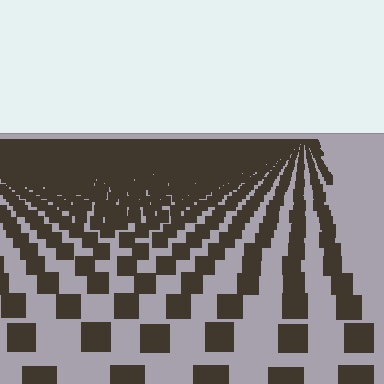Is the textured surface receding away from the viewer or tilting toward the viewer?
The surface is receding away from the viewer. Texture elements get smaller and denser toward the top.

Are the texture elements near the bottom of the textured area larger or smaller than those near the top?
Larger. Near the bottom, elements are closer to the viewer and appear at a bigger on-screen size.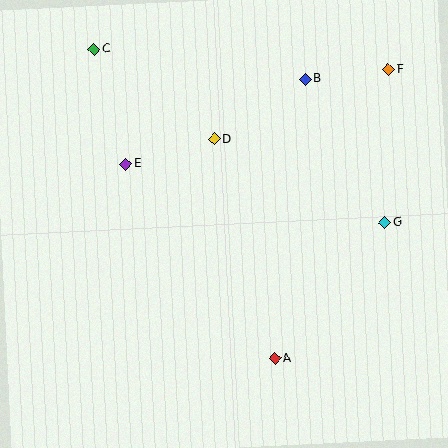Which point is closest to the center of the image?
Point D at (214, 139) is closest to the center.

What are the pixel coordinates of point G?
Point G is at (385, 222).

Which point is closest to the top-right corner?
Point F is closest to the top-right corner.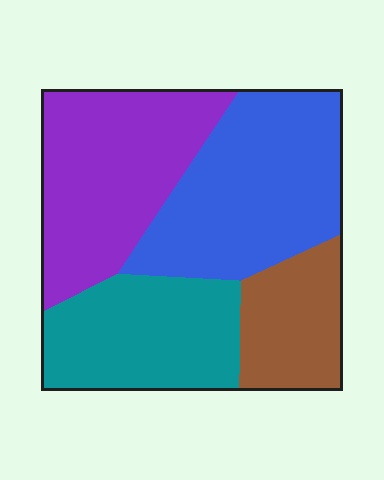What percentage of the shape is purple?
Purple takes up between a quarter and a half of the shape.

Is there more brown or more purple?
Purple.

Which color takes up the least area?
Brown, at roughly 15%.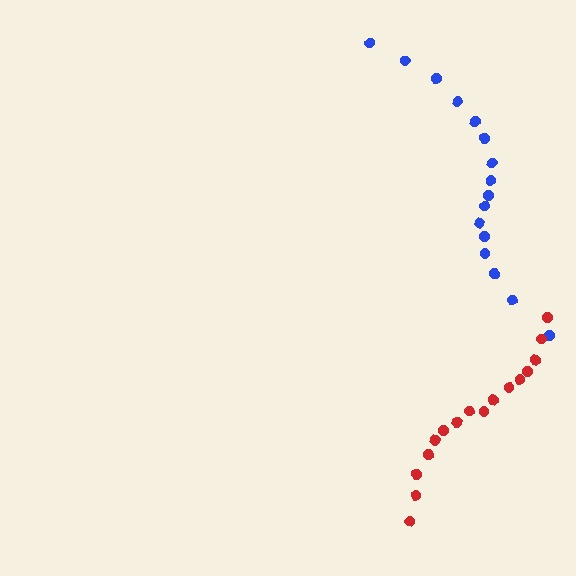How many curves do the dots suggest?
There are 2 distinct paths.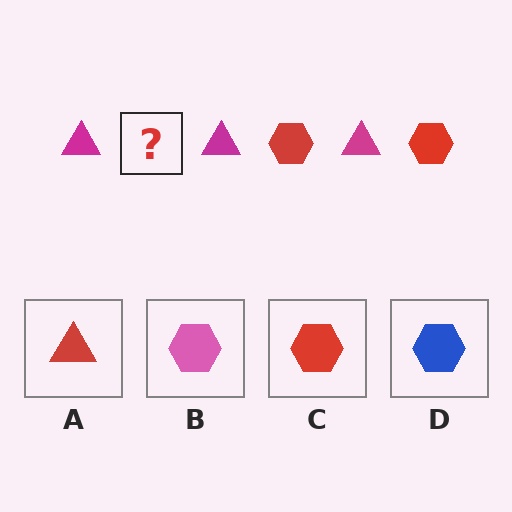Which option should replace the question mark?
Option C.